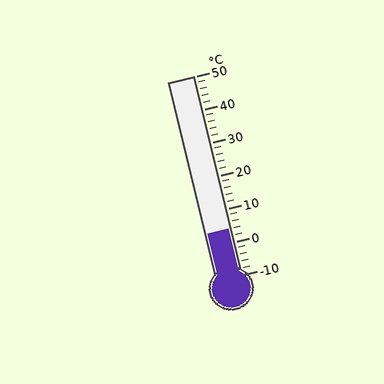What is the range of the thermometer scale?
The thermometer scale ranges from -10°C to 50°C.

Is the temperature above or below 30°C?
The temperature is below 30°C.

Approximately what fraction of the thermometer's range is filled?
The thermometer is filled to approximately 25% of its range.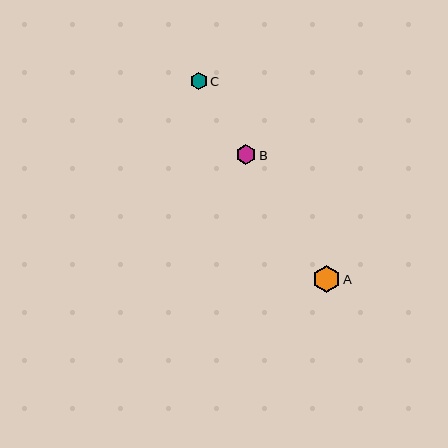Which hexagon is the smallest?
Hexagon C is the smallest with a size of approximately 17 pixels.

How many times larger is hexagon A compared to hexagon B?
Hexagon A is approximately 1.3 times the size of hexagon B.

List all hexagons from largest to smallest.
From largest to smallest: A, B, C.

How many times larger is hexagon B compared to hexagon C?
Hexagon B is approximately 1.2 times the size of hexagon C.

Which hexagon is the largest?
Hexagon A is the largest with a size of approximately 27 pixels.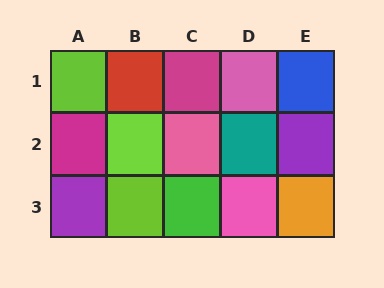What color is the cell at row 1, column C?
Magenta.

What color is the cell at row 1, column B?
Red.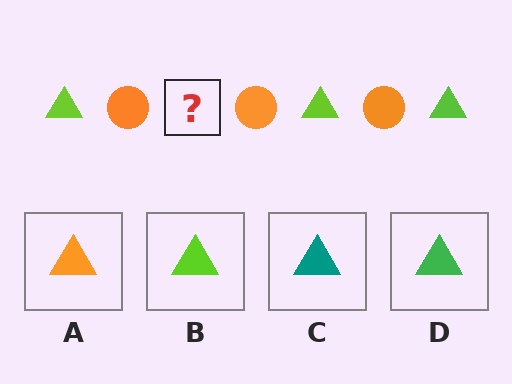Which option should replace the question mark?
Option B.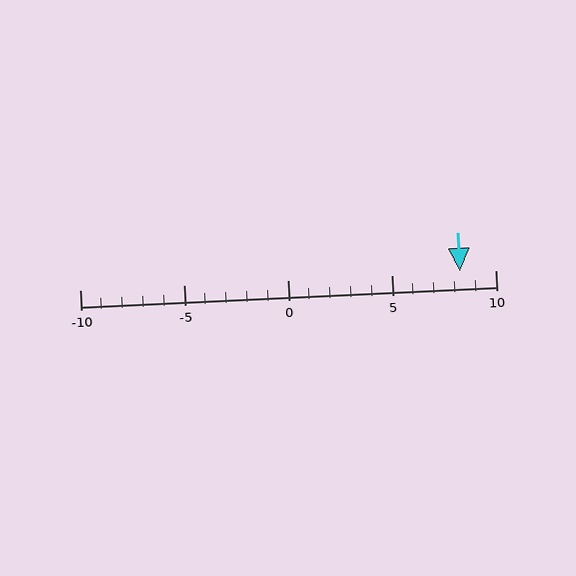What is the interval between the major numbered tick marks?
The major tick marks are spaced 5 units apart.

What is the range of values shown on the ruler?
The ruler shows values from -10 to 10.